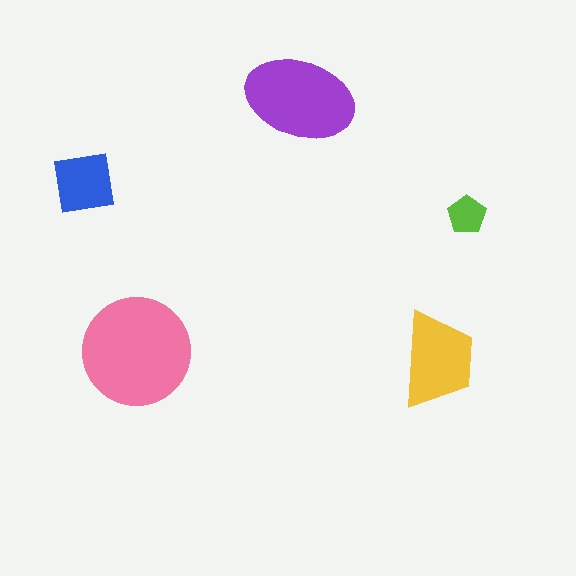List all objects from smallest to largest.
The lime pentagon, the blue square, the yellow trapezoid, the purple ellipse, the pink circle.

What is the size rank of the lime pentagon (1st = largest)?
5th.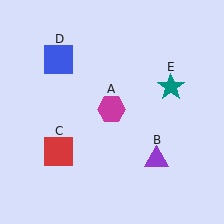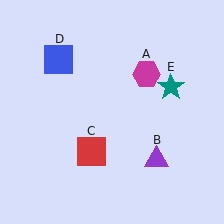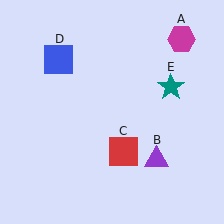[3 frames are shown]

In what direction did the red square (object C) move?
The red square (object C) moved right.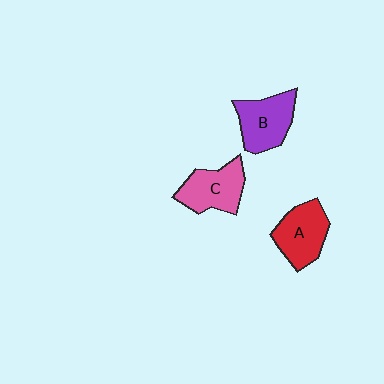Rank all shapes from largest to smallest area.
From largest to smallest: B (purple), A (red), C (pink).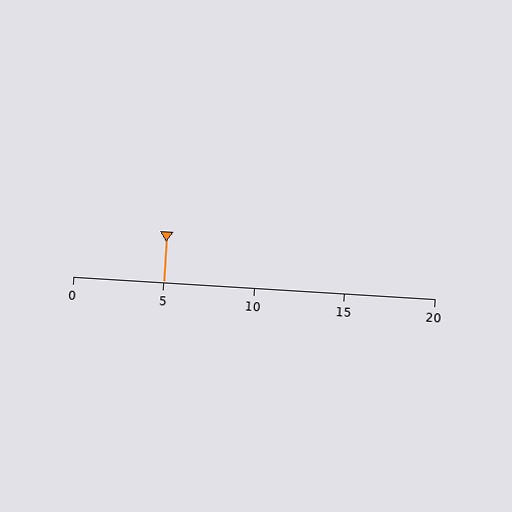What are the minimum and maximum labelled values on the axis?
The axis runs from 0 to 20.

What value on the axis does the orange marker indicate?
The marker indicates approximately 5.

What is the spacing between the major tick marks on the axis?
The major ticks are spaced 5 apart.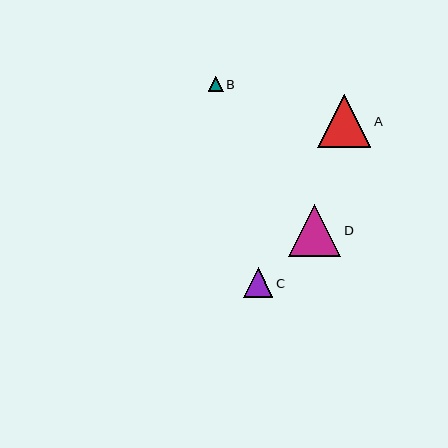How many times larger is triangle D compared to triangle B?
Triangle D is approximately 3.4 times the size of triangle B.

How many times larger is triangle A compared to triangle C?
Triangle A is approximately 1.8 times the size of triangle C.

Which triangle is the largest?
Triangle A is the largest with a size of approximately 53 pixels.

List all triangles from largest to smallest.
From largest to smallest: A, D, C, B.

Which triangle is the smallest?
Triangle B is the smallest with a size of approximately 15 pixels.